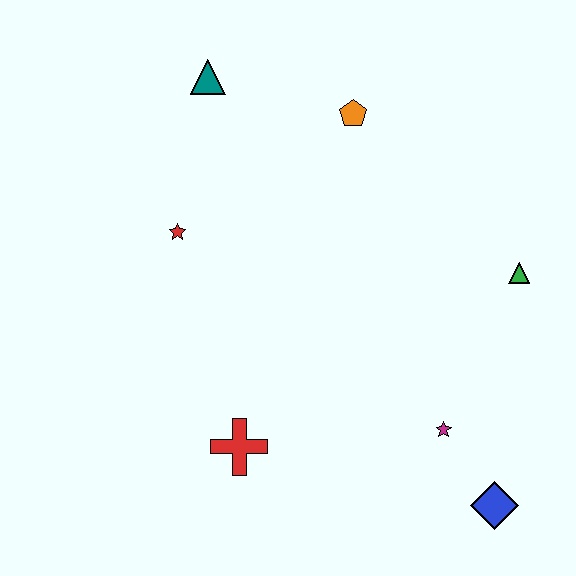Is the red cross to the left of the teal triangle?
No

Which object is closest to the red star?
The teal triangle is closest to the red star.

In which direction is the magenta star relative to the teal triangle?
The magenta star is below the teal triangle.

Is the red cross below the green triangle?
Yes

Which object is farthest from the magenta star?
The teal triangle is farthest from the magenta star.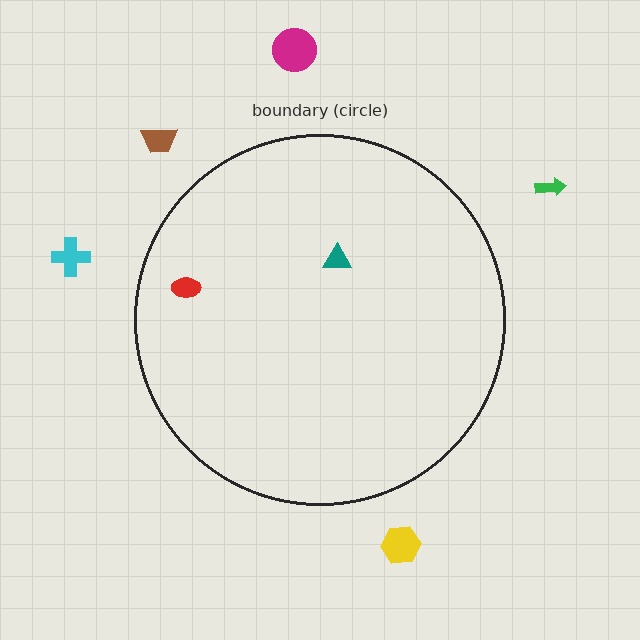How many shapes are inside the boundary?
2 inside, 5 outside.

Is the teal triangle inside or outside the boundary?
Inside.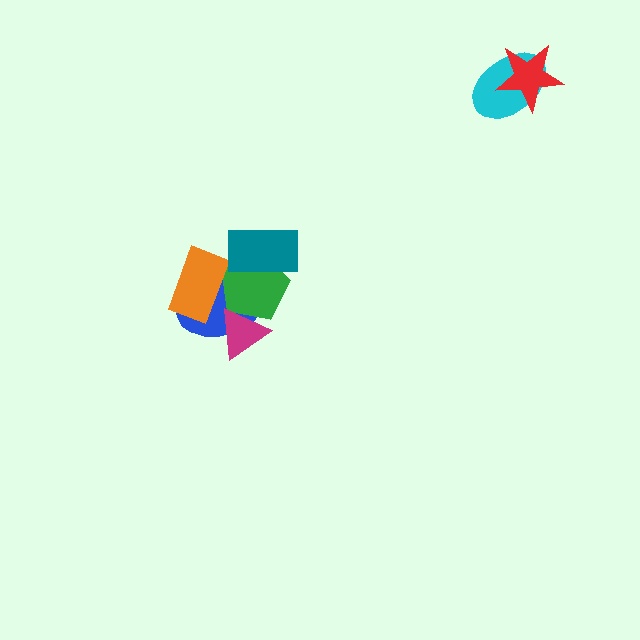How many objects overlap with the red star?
1 object overlaps with the red star.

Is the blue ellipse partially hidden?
Yes, it is partially covered by another shape.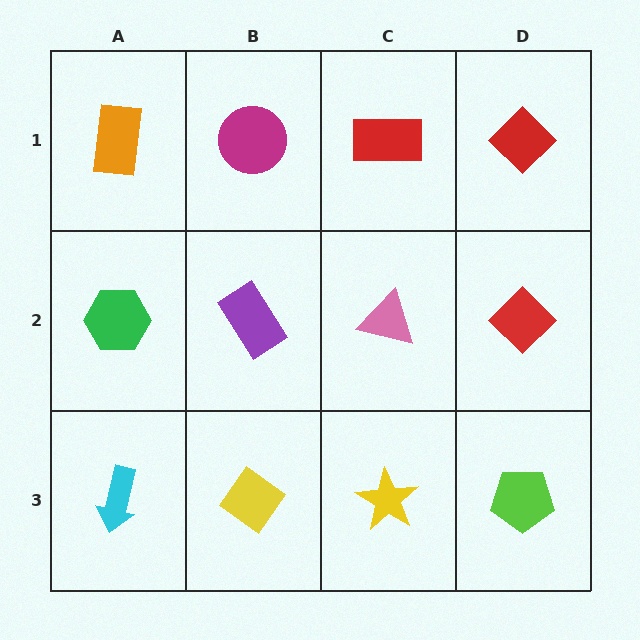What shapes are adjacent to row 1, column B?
A purple rectangle (row 2, column B), an orange rectangle (row 1, column A), a red rectangle (row 1, column C).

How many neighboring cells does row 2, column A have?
3.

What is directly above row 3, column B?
A purple rectangle.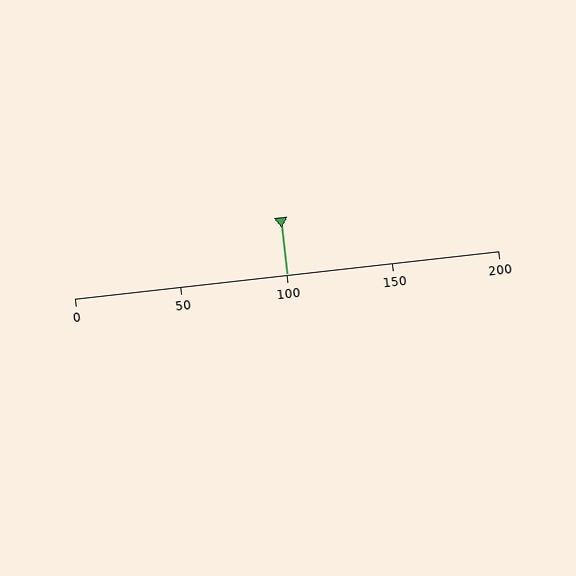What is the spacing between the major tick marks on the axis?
The major ticks are spaced 50 apart.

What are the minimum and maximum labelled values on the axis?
The axis runs from 0 to 200.